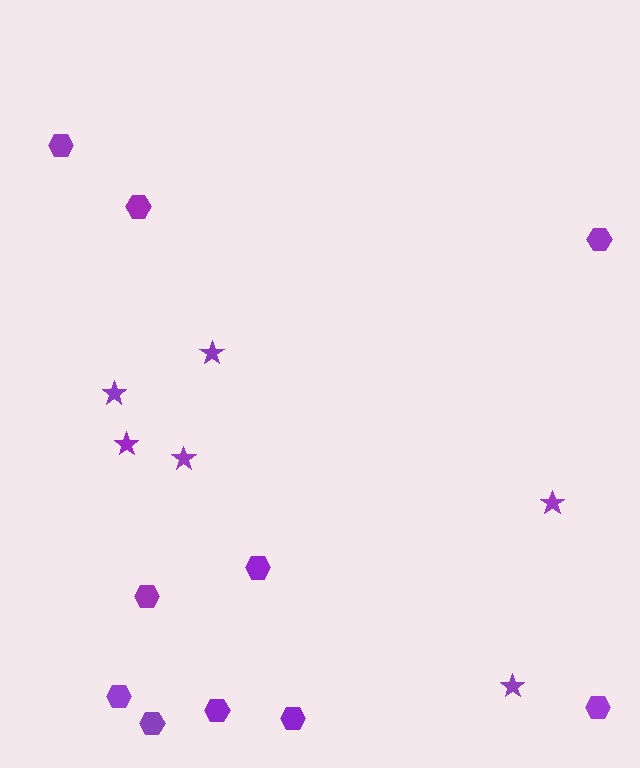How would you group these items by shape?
There are 2 groups: one group of stars (6) and one group of hexagons (10).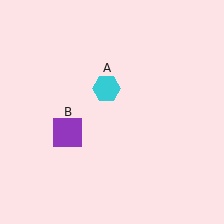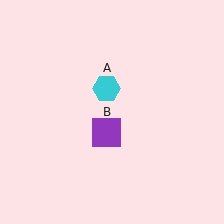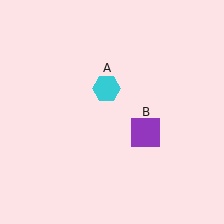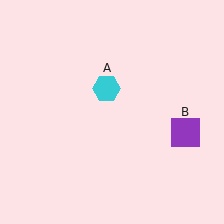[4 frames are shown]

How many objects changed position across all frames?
1 object changed position: purple square (object B).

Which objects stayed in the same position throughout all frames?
Cyan hexagon (object A) remained stationary.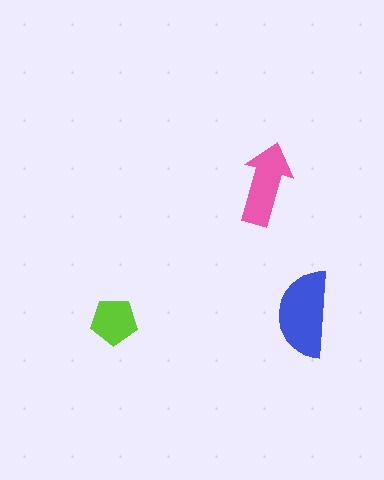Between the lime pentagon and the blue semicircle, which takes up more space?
The blue semicircle.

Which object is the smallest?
The lime pentagon.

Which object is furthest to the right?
The blue semicircle is rightmost.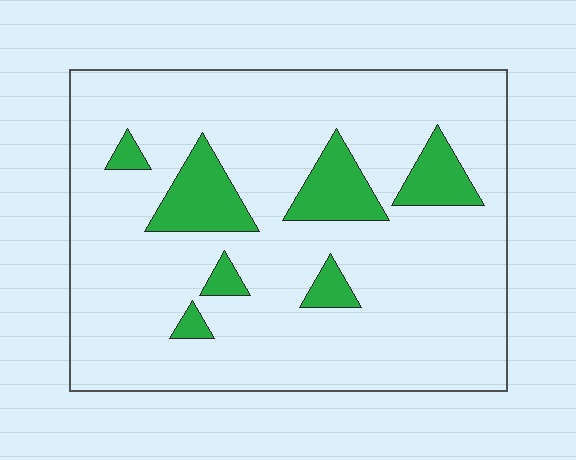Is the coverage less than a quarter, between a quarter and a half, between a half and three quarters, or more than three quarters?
Less than a quarter.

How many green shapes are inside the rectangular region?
7.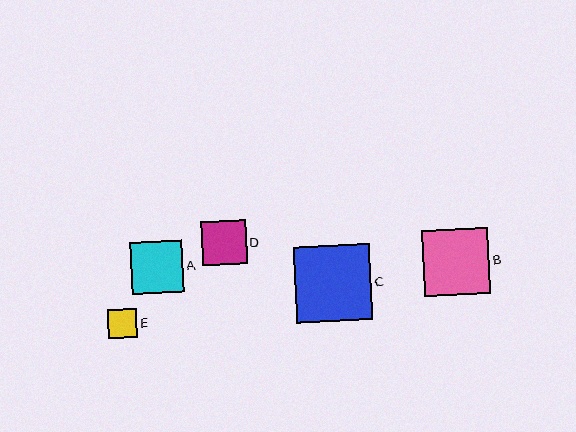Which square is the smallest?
Square E is the smallest with a size of approximately 30 pixels.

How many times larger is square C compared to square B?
Square C is approximately 1.2 times the size of square B.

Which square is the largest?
Square C is the largest with a size of approximately 76 pixels.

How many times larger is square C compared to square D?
Square C is approximately 1.7 times the size of square D.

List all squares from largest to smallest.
From largest to smallest: C, B, A, D, E.